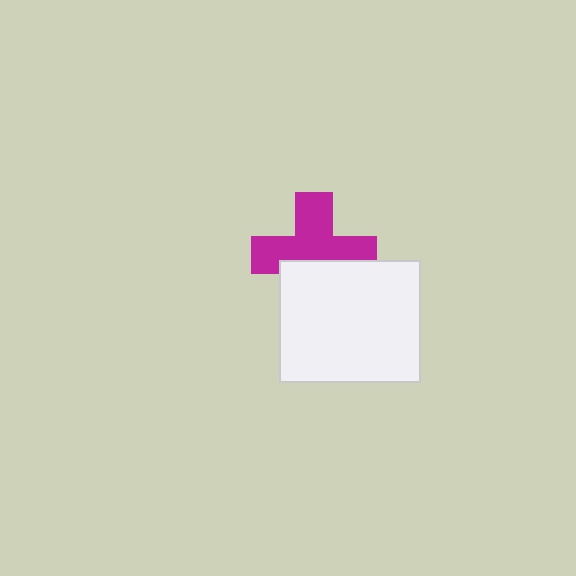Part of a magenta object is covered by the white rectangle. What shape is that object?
It is a cross.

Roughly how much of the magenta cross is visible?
About half of it is visible (roughly 63%).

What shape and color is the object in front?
The object in front is a white rectangle.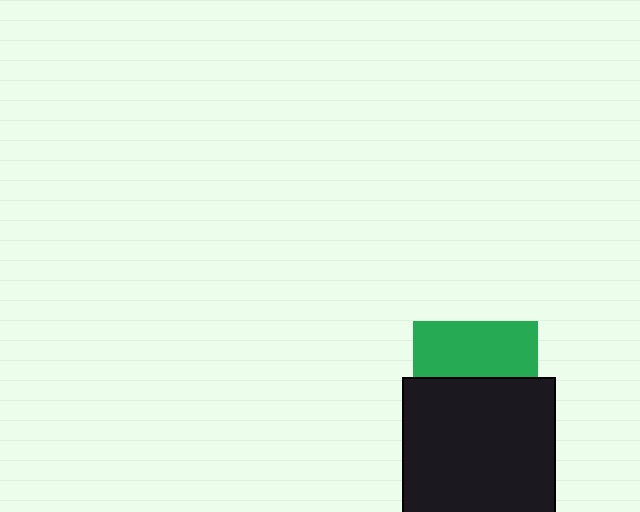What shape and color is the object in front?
The object in front is a black square.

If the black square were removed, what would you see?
You would see the complete green square.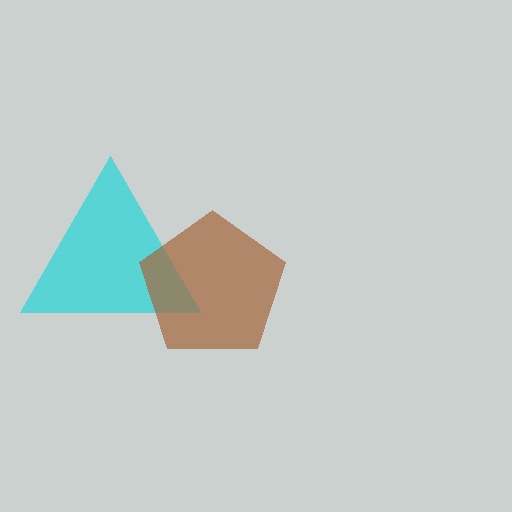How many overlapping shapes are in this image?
There are 2 overlapping shapes in the image.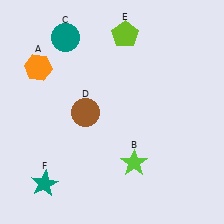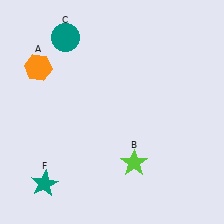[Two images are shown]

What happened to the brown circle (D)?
The brown circle (D) was removed in Image 2. It was in the bottom-left area of Image 1.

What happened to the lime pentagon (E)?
The lime pentagon (E) was removed in Image 2. It was in the top-right area of Image 1.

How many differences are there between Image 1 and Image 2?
There are 2 differences between the two images.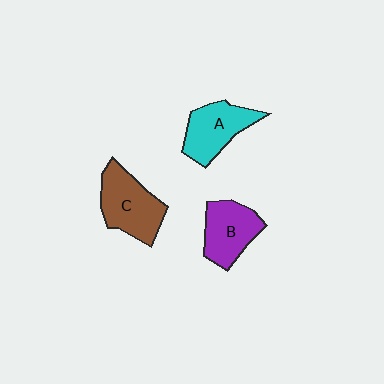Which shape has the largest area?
Shape C (brown).